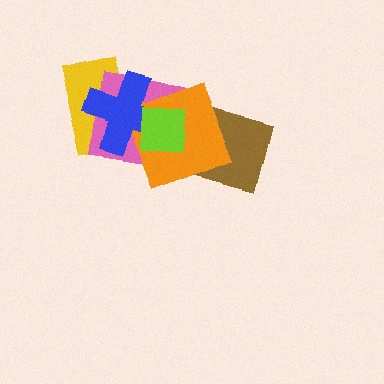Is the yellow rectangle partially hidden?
Yes, it is partially covered by another shape.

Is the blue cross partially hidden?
Yes, it is partially covered by another shape.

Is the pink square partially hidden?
Yes, it is partially covered by another shape.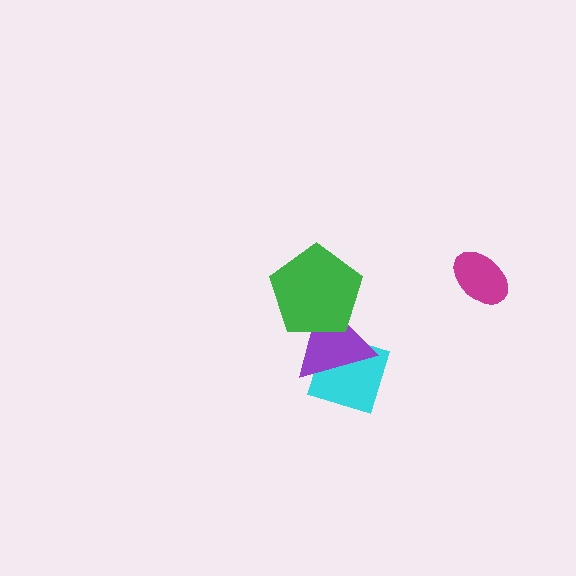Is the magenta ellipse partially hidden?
No, no other shape covers it.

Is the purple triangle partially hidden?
Yes, it is partially covered by another shape.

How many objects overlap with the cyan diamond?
1 object overlaps with the cyan diamond.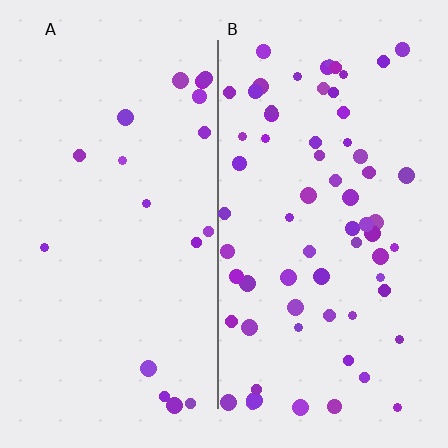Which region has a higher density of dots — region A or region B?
B (the right).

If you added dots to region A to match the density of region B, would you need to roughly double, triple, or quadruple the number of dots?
Approximately quadruple.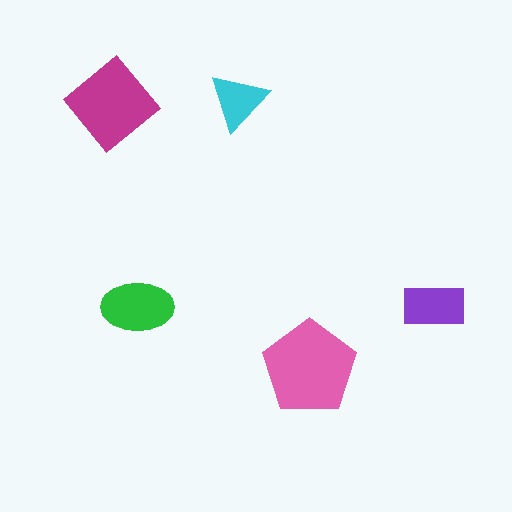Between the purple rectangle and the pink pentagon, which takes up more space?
The pink pentagon.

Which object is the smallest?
The cyan triangle.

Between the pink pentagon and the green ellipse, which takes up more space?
The pink pentagon.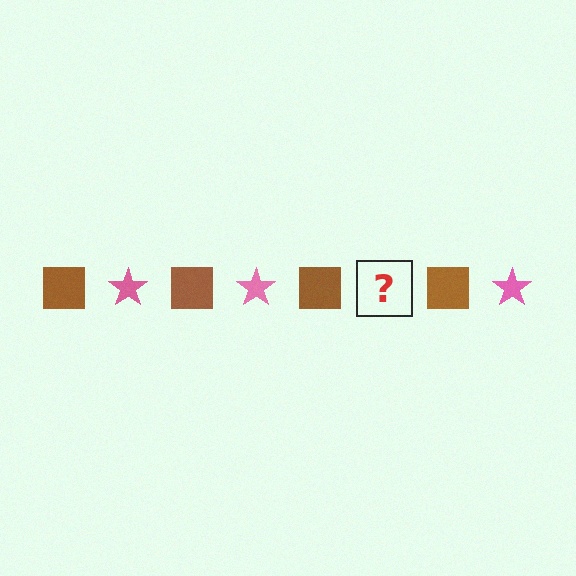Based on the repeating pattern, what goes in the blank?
The blank should be a pink star.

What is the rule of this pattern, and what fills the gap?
The rule is that the pattern alternates between brown square and pink star. The gap should be filled with a pink star.